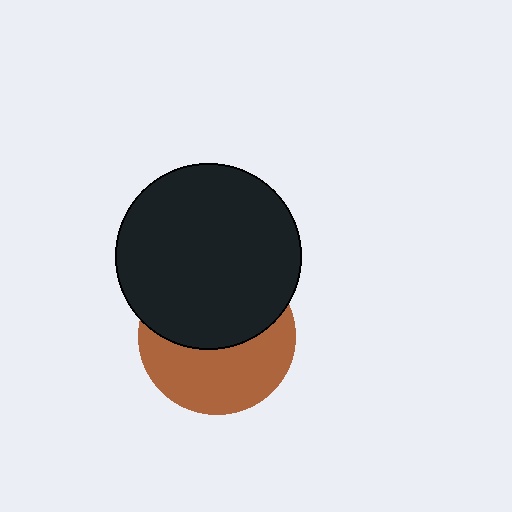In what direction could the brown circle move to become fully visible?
The brown circle could move down. That would shift it out from behind the black circle entirely.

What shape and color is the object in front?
The object in front is a black circle.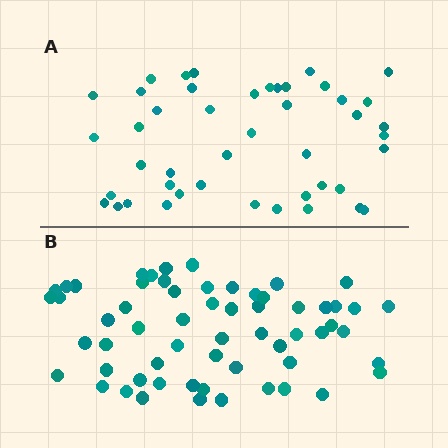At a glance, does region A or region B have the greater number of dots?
Region B (the bottom region) has more dots.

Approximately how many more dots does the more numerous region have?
Region B has approximately 15 more dots than region A.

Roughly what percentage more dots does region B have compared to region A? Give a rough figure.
About 35% more.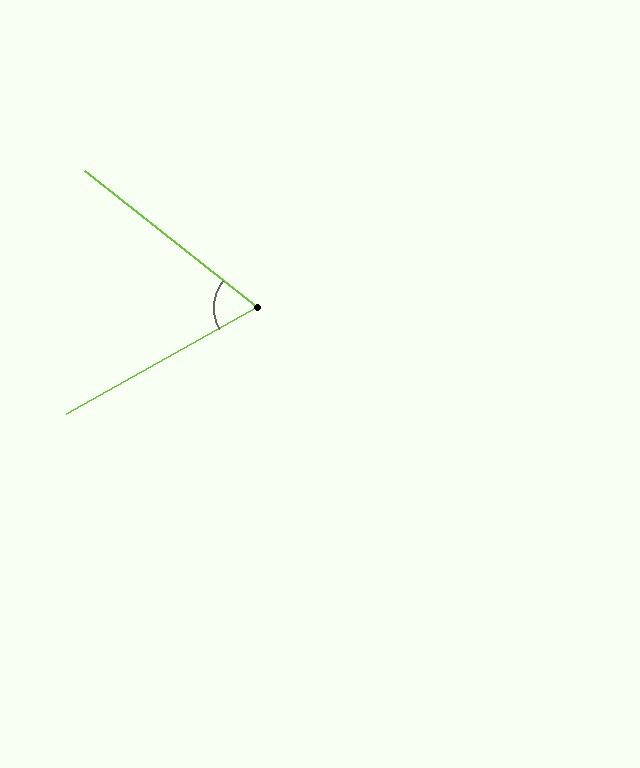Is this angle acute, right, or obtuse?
It is acute.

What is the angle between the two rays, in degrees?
Approximately 67 degrees.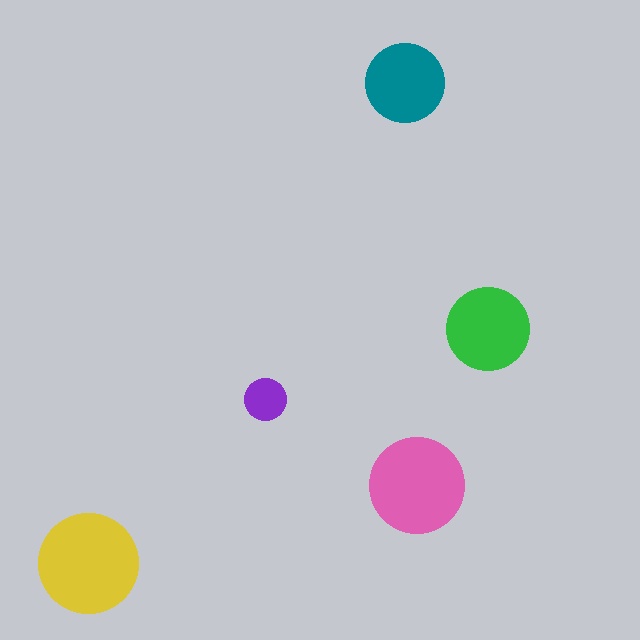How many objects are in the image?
There are 5 objects in the image.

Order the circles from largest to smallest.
the yellow one, the pink one, the green one, the teal one, the purple one.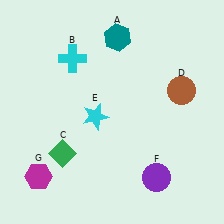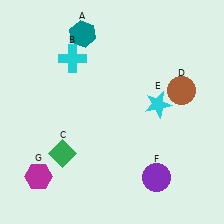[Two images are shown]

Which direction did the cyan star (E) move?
The cyan star (E) moved right.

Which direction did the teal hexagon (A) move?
The teal hexagon (A) moved left.